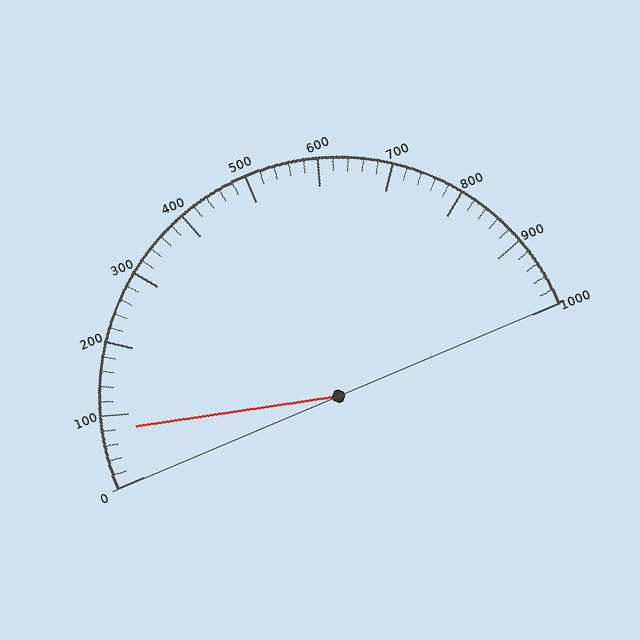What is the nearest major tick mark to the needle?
The nearest major tick mark is 100.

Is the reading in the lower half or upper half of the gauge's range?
The reading is in the lower half of the range (0 to 1000).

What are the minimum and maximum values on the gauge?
The gauge ranges from 0 to 1000.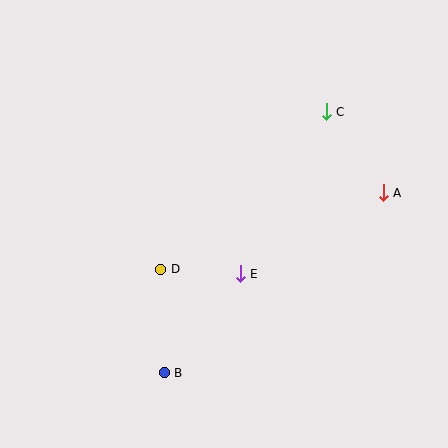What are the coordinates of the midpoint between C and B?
The midpoint between C and B is at (245, 242).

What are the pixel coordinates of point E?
Point E is at (240, 274).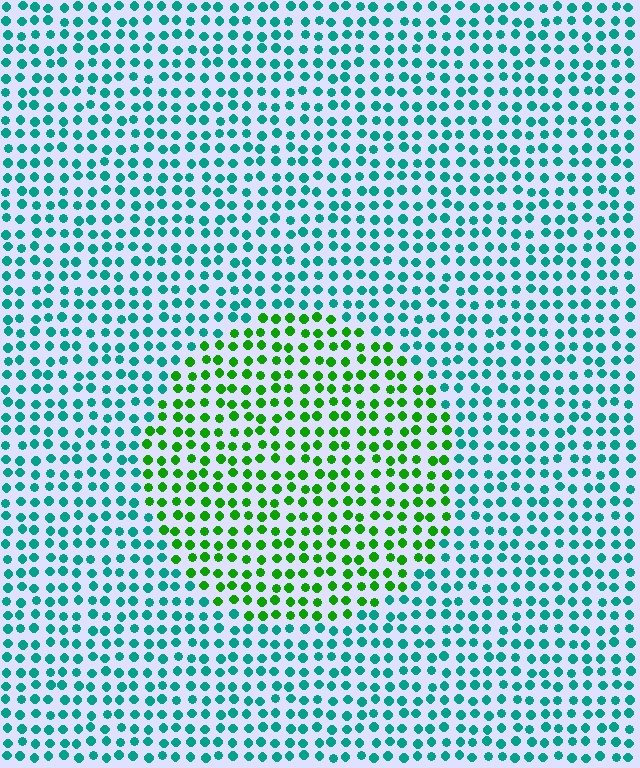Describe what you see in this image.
The image is filled with small teal elements in a uniform arrangement. A circle-shaped region is visible where the elements are tinted to a slightly different hue, forming a subtle color boundary.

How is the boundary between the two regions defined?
The boundary is defined purely by a slight shift in hue (about 55 degrees). Spacing, size, and orientation are identical on both sides.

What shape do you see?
I see a circle.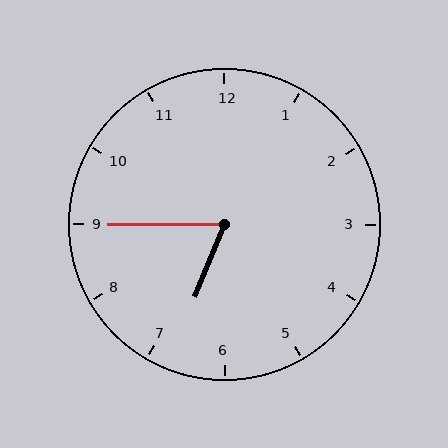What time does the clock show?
6:45.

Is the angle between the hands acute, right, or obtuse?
It is acute.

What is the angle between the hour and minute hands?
Approximately 68 degrees.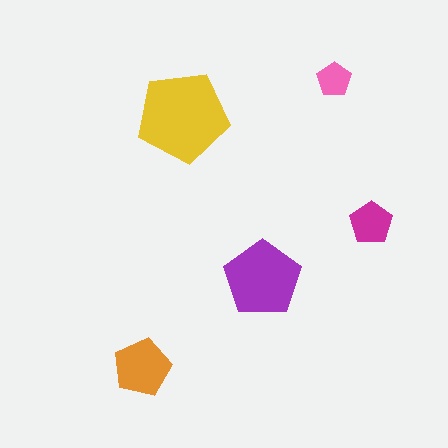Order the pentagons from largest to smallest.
the yellow one, the purple one, the orange one, the magenta one, the pink one.